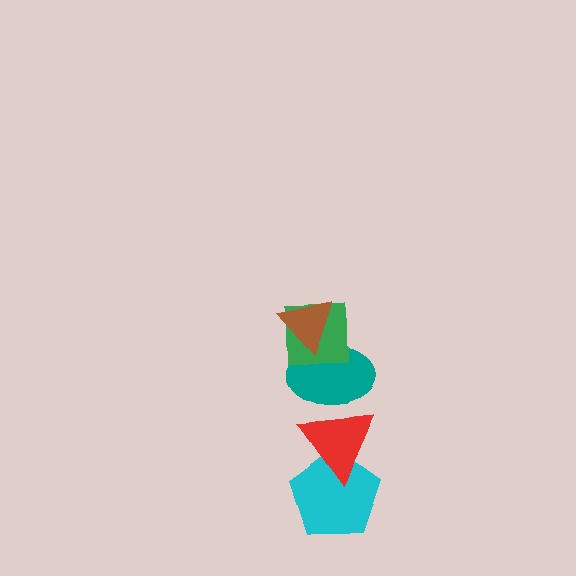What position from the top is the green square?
The green square is 2nd from the top.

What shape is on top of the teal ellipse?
The green square is on top of the teal ellipse.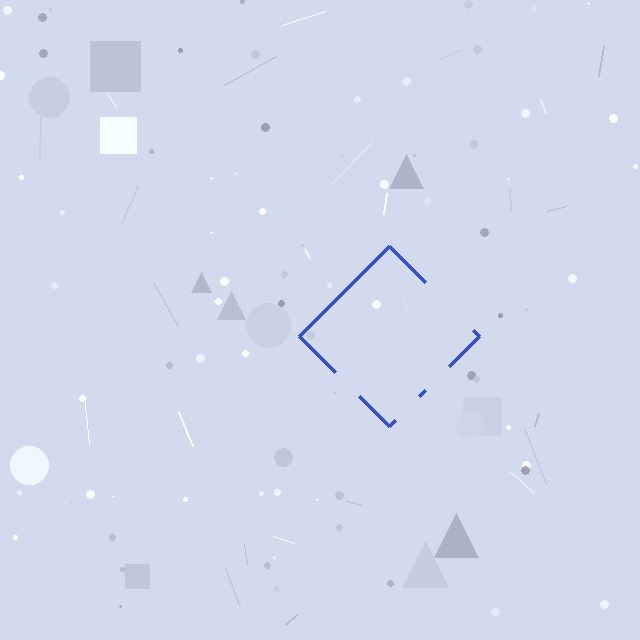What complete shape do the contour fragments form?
The contour fragments form a diamond.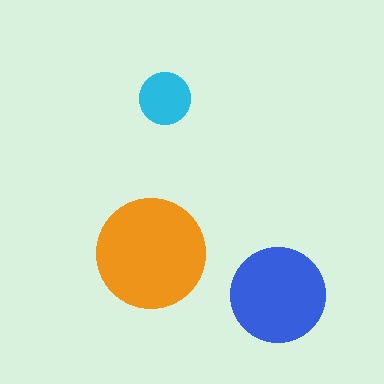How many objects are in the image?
There are 3 objects in the image.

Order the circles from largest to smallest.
the orange one, the blue one, the cyan one.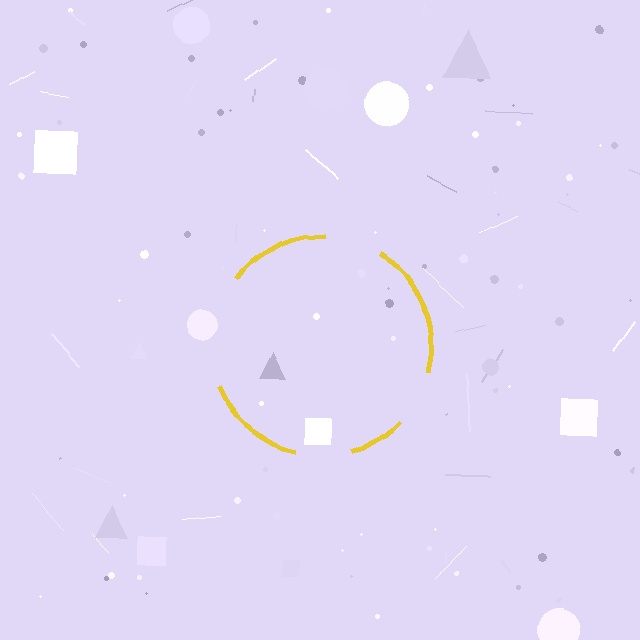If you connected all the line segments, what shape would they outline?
They would outline a circle.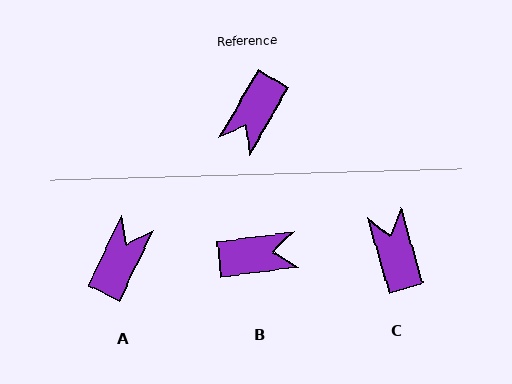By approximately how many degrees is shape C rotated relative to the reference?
Approximately 133 degrees clockwise.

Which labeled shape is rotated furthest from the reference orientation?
A, about 175 degrees away.